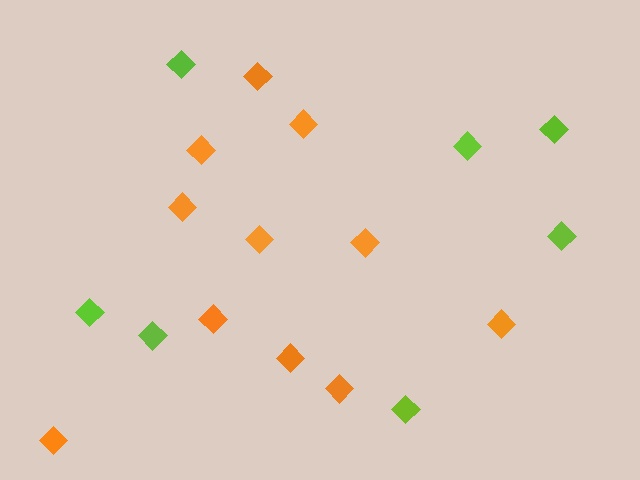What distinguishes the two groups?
There are 2 groups: one group of lime diamonds (7) and one group of orange diamonds (11).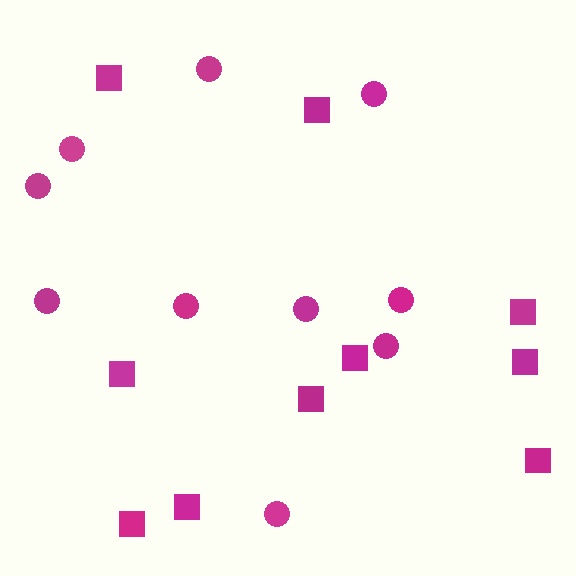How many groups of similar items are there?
There are 2 groups: one group of squares (10) and one group of circles (10).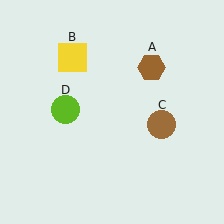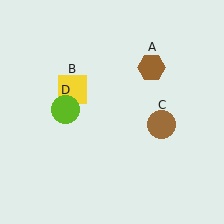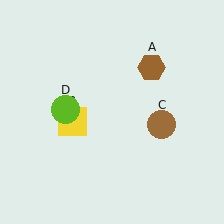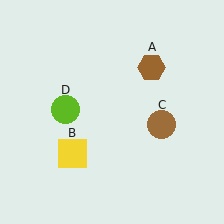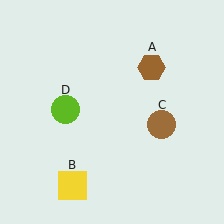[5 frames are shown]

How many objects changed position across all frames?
1 object changed position: yellow square (object B).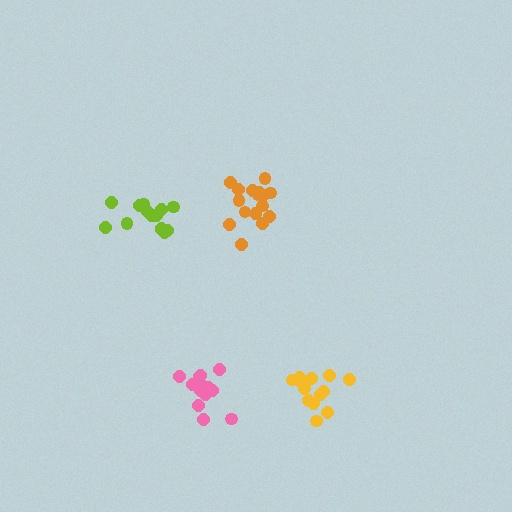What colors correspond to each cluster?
The clusters are colored: orange, yellow, pink, lime.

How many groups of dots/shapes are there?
There are 4 groups.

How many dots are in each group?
Group 1: 16 dots, Group 2: 13 dots, Group 3: 13 dots, Group 4: 14 dots (56 total).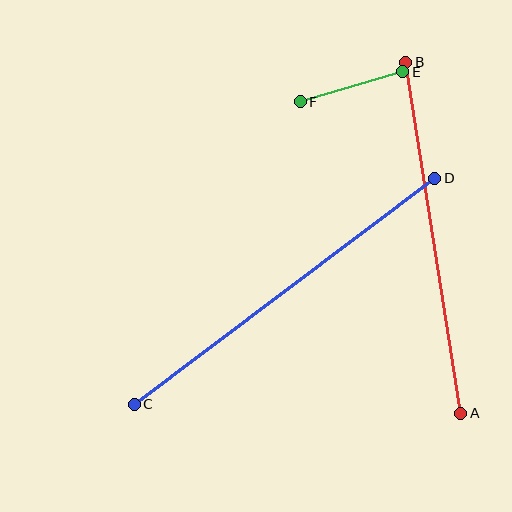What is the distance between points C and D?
The distance is approximately 376 pixels.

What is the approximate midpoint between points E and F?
The midpoint is at approximately (352, 87) pixels.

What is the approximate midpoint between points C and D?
The midpoint is at approximately (285, 291) pixels.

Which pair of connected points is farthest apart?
Points C and D are farthest apart.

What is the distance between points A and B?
The distance is approximately 355 pixels.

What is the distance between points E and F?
The distance is approximately 107 pixels.